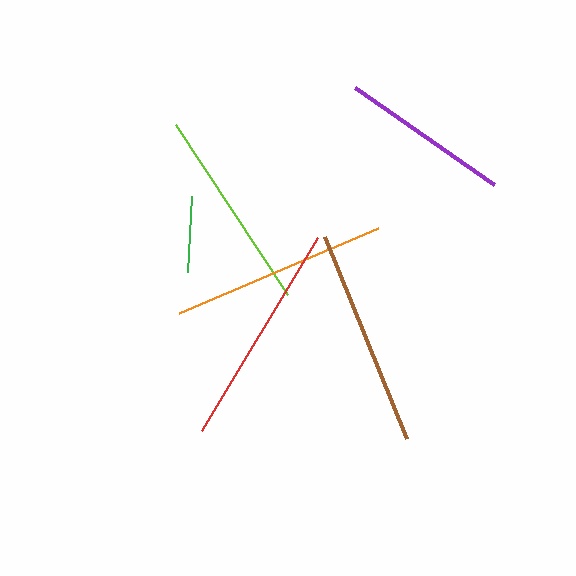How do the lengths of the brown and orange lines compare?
The brown and orange lines are approximately the same length.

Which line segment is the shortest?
The green line is the shortest at approximately 76 pixels.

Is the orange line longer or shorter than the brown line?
The brown line is longer than the orange line.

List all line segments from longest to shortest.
From longest to shortest: red, brown, orange, lime, purple, green.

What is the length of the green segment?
The green segment is approximately 76 pixels long.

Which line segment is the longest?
The red line is the longest at approximately 226 pixels.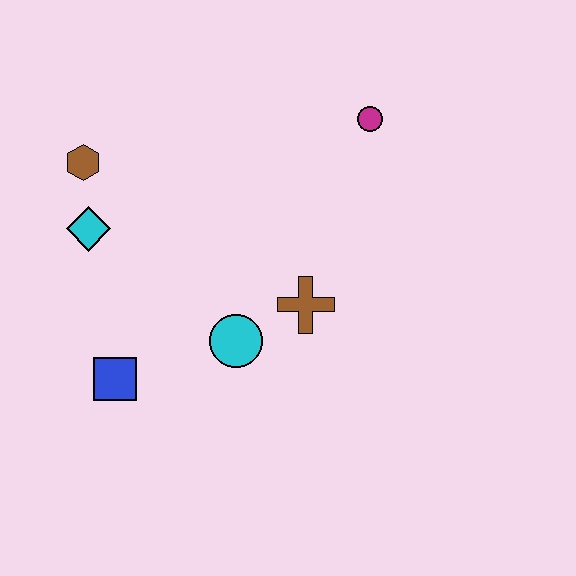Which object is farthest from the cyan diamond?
The magenta circle is farthest from the cyan diamond.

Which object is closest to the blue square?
The cyan circle is closest to the blue square.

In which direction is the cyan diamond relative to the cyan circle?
The cyan diamond is to the left of the cyan circle.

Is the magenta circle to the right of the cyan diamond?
Yes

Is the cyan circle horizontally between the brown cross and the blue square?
Yes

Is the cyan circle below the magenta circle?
Yes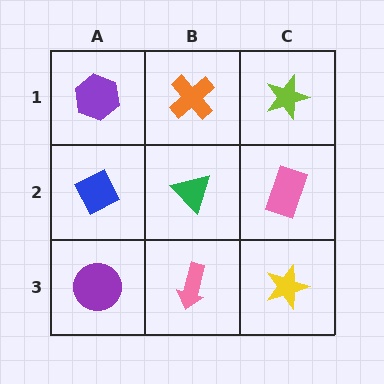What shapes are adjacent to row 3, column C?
A pink rectangle (row 2, column C), a pink arrow (row 3, column B).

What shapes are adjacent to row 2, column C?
A lime star (row 1, column C), a yellow star (row 3, column C), a green triangle (row 2, column B).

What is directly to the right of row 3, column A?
A pink arrow.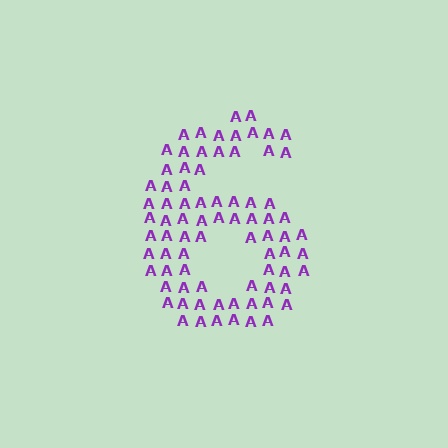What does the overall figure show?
The overall figure shows the digit 6.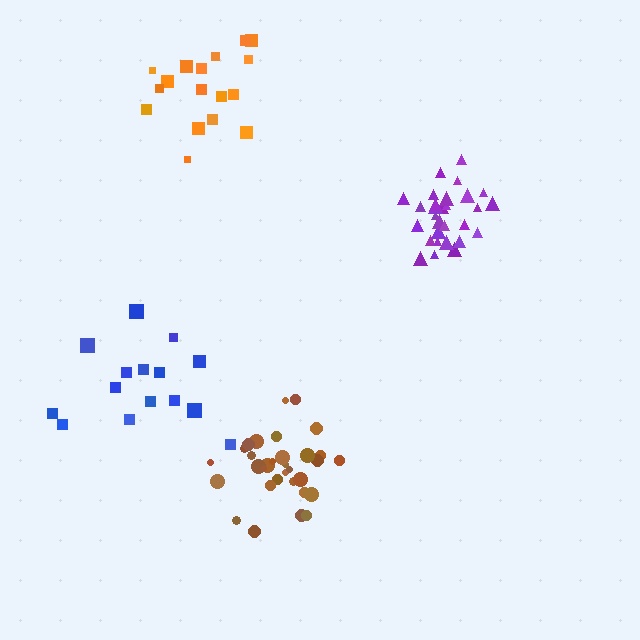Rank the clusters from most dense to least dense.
purple, brown, orange, blue.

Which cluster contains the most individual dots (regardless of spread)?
Brown (32).